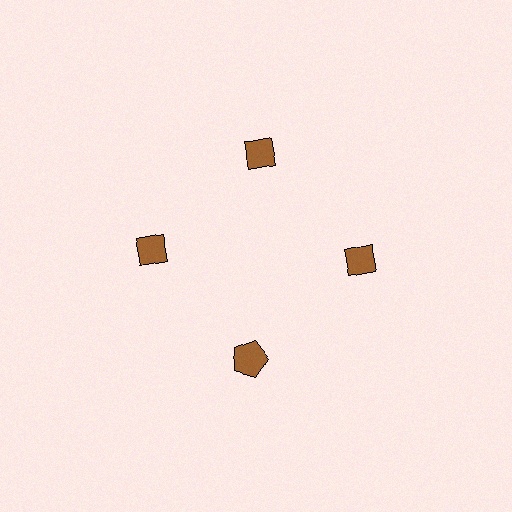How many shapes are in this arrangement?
There are 4 shapes arranged in a ring pattern.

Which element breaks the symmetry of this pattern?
The brown pentagon at roughly the 6 o'clock position breaks the symmetry. All other shapes are brown diamonds.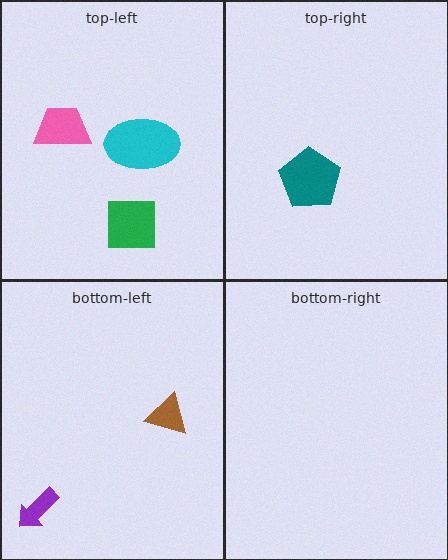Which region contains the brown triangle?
The bottom-left region.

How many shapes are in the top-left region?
3.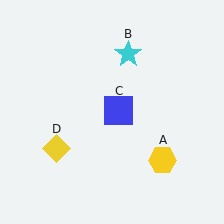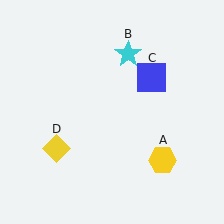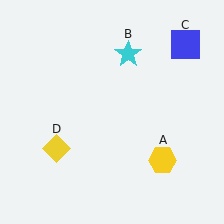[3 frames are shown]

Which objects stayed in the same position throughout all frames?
Yellow hexagon (object A) and cyan star (object B) and yellow diamond (object D) remained stationary.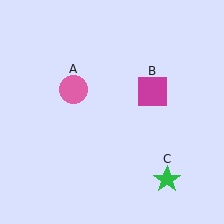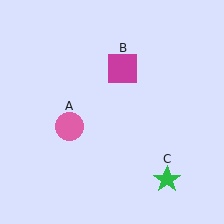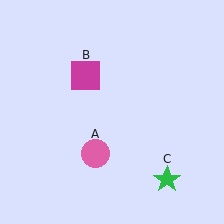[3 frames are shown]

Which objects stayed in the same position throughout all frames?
Green star (object C) remained stationary.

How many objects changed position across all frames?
2 objects changed position: pink circle (object A), magenta square (object B).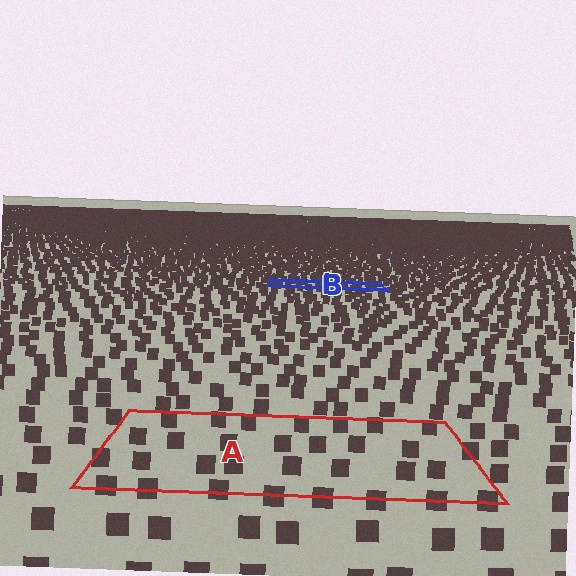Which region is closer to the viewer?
Region A is closer. The texture elements there are larger and more spread out.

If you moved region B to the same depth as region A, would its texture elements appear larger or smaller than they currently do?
They would appear larger. At a closer depth, the same texture elements are projected at a bigger on-screen size.